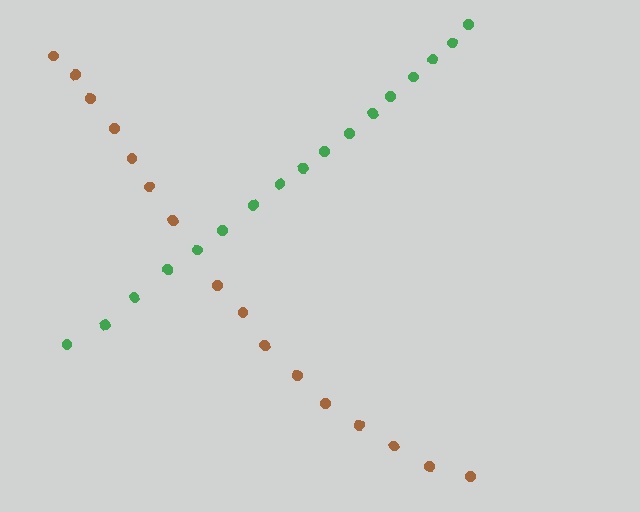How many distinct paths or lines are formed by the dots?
There are 2 distinct paths.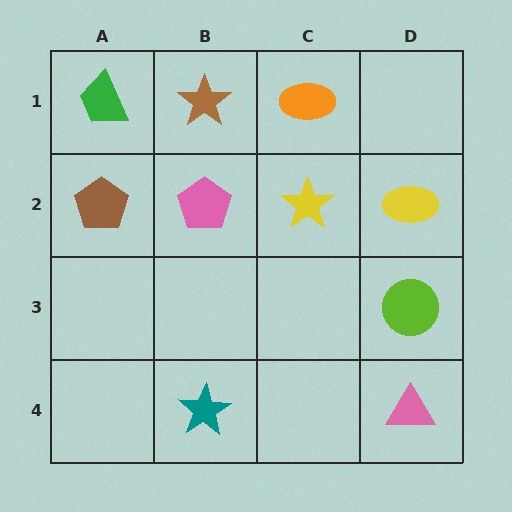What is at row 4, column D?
A pink triangle.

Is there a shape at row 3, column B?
No, that cell is empty.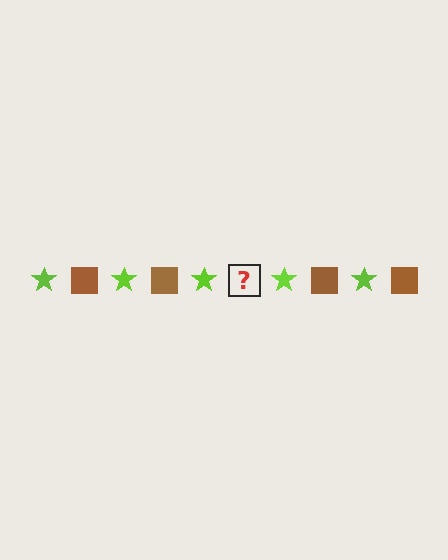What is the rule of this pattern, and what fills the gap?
The rule is that the pattern alternates between lime star and brown square. The gap should be filled with a brown square.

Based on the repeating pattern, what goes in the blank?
The blank should be a brown square.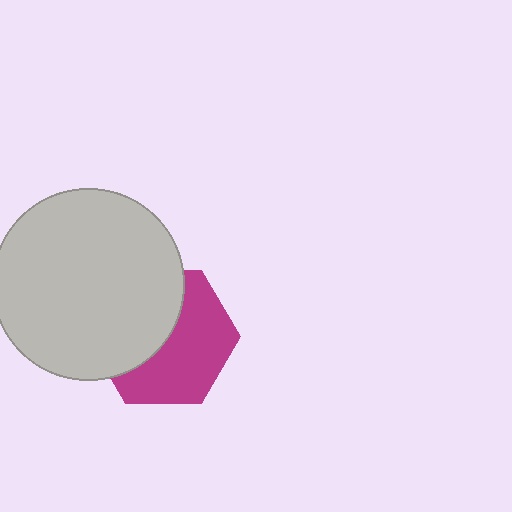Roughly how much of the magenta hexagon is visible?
About half of it is visible (roughly 54%).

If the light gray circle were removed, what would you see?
You would see the complete magenta hexagon.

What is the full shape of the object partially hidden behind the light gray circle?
The partially hidden object is a magenta hexagon.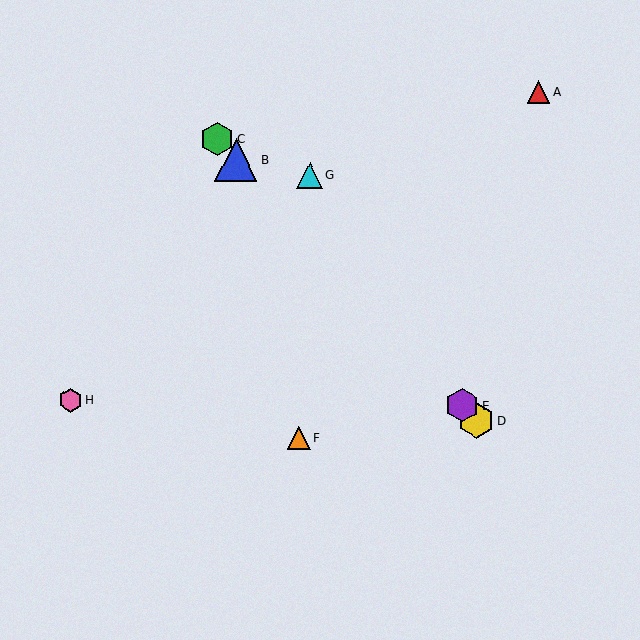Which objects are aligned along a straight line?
Objects B, C, D, E are aligned along a straight line.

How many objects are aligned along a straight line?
4 objects (B, C, D, E) are aligned along a straight line.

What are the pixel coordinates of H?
Object H is at (70, 400).